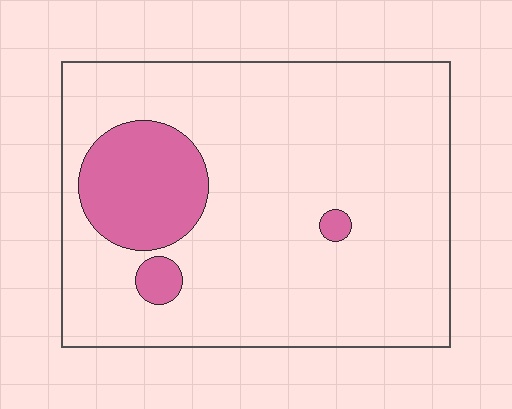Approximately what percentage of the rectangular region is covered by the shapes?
Approximately 15%.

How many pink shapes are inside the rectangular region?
3.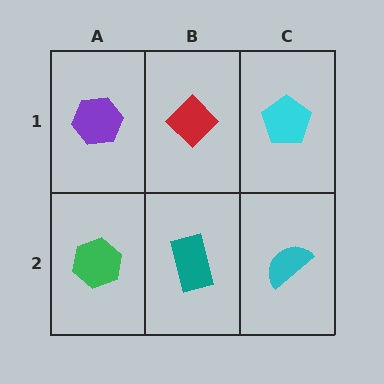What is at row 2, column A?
A green hexagon.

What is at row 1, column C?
A cyan pentagon.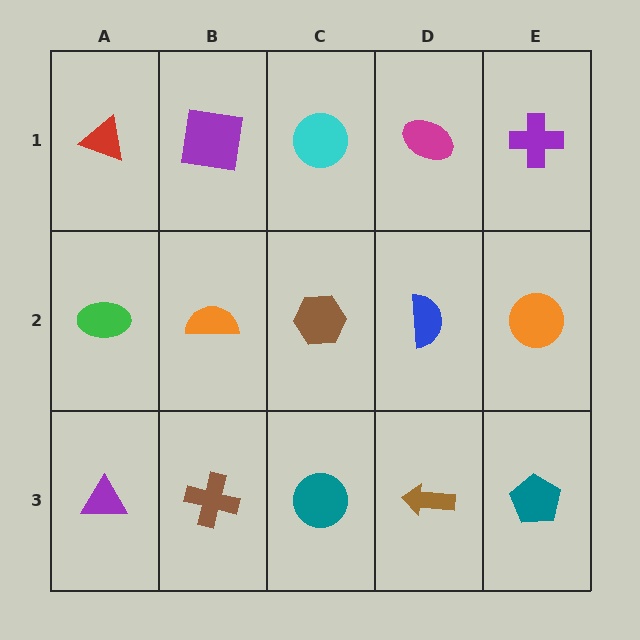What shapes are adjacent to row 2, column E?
A purple cross (row 1, column E), a teal pentagon (row 3, column E), a blue semicircle (row 2, column D).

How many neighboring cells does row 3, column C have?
3.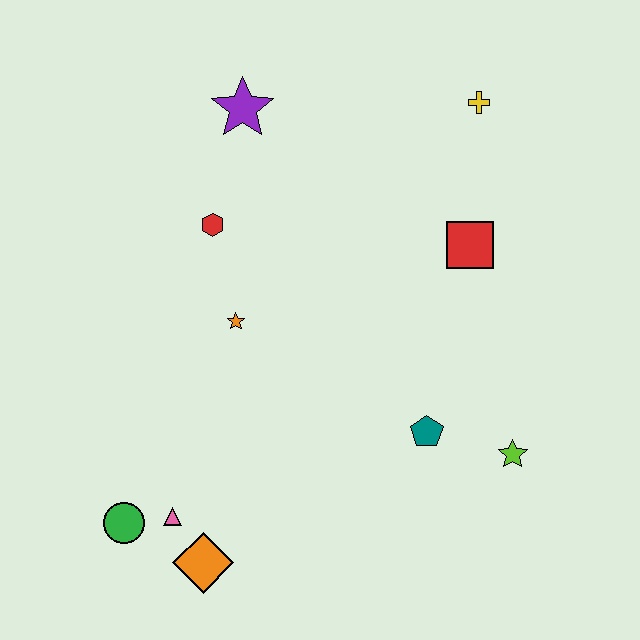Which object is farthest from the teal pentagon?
The purple star is farthest from the teal pentagon.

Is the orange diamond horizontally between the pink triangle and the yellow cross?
Yes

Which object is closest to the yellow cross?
The red square is closest to the yellow cross.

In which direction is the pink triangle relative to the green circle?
The pink triangle is to the right of the green circle.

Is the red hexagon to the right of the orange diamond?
Yes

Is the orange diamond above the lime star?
No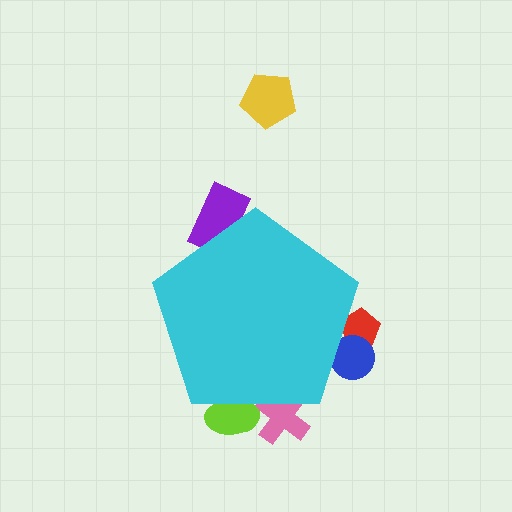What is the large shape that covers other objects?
A cyan pentagon.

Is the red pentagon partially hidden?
Yes, the red pentagon is partially hidden behind the cyan pentagon.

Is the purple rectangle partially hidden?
Yes, the purple rectangle is partially hidden behind the cyan pentagon.